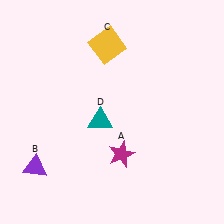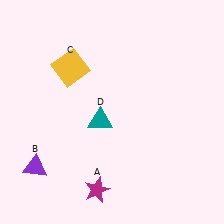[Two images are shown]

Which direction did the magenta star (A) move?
The magenta star (A) moved down.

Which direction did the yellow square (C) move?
The yellow square (C) moved left.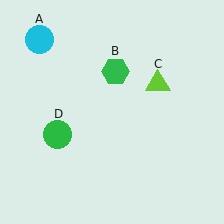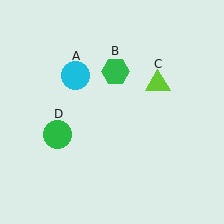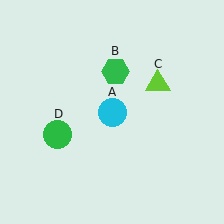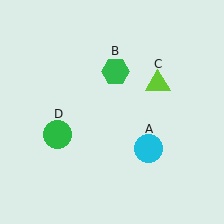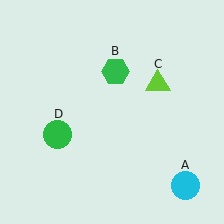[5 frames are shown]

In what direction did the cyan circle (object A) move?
The cyan circle (object A) moved down and to the right.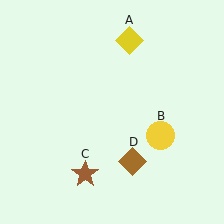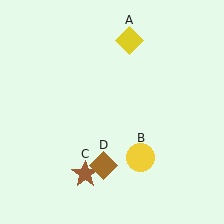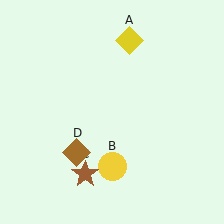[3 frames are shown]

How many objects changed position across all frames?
2 objects changed position: yellow circle (object B), brown diamond (object D).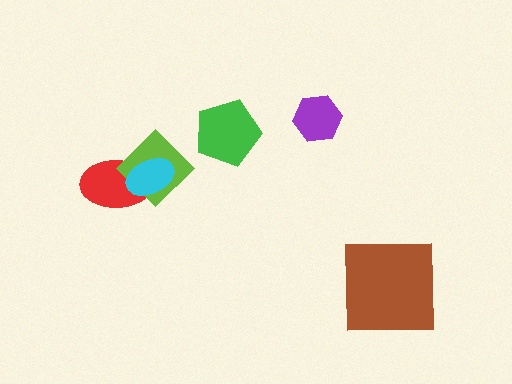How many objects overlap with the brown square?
0 objects overlap with the brown square.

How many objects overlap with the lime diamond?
2 objects overlap with the lime diamond.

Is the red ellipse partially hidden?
Yes, it is partially covered by another shape.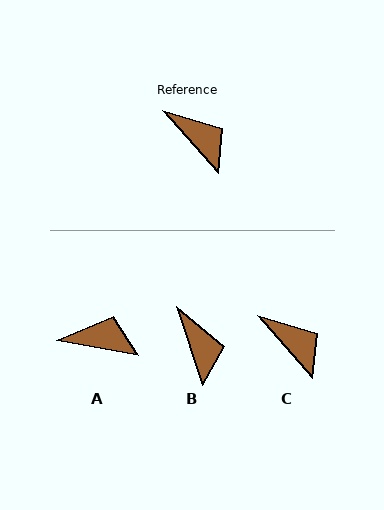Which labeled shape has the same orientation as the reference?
C.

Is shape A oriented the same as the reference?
No, it is off by about 38 degrees.